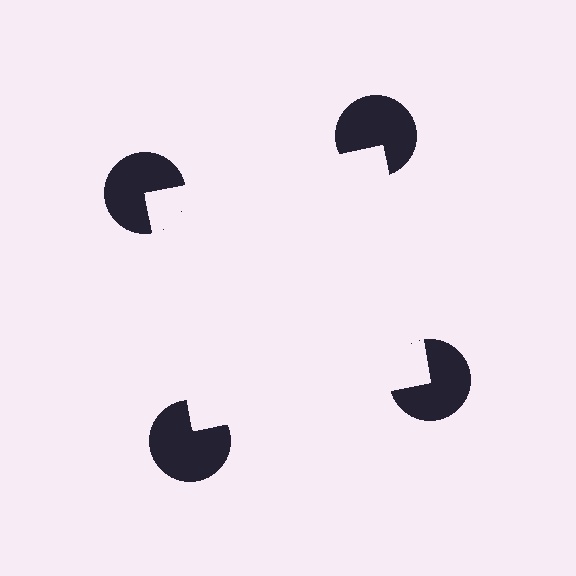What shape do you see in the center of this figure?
An illusory square — its edges are inferred from the aligned wedge cuts in the pac-man discs, not physically drawn.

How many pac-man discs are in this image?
There are 4 — one at each vertex of the illusory square.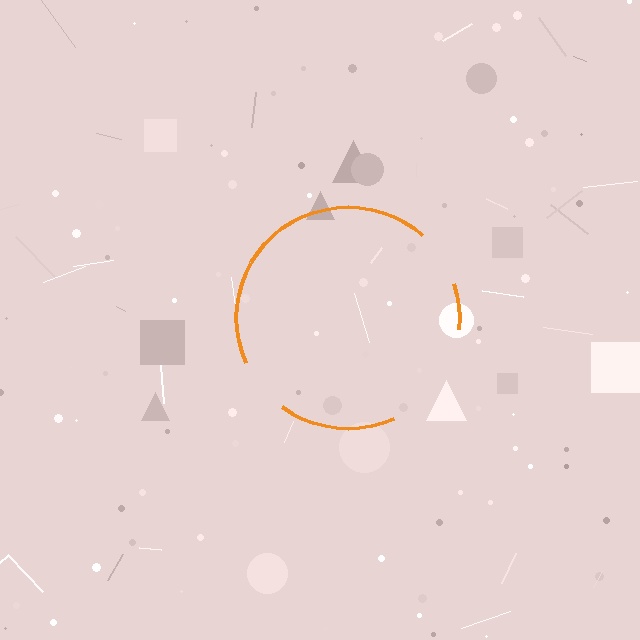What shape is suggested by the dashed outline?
The dashed outline suggests a circle.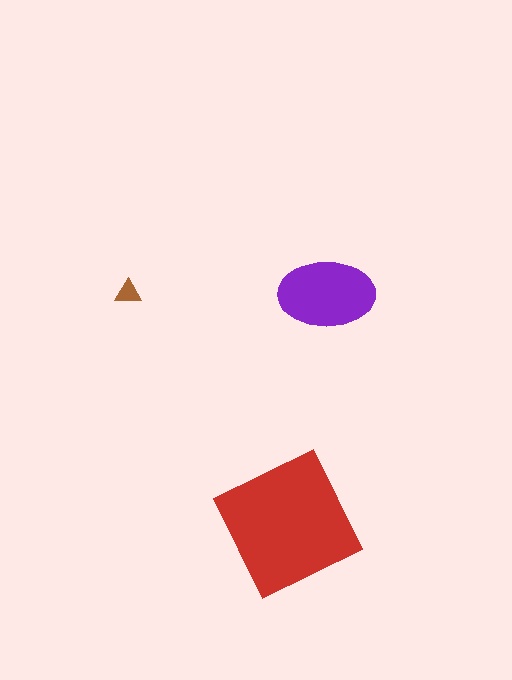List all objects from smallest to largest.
The brown triangle, the purple ellipse, the red square.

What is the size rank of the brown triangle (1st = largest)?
3rd.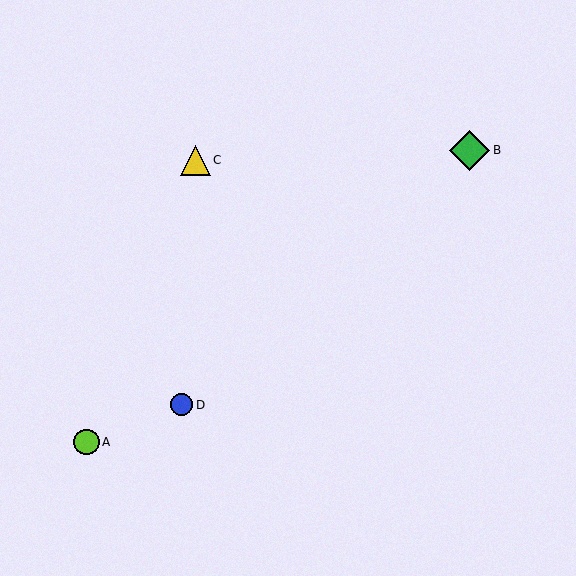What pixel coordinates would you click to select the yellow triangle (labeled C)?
Click at (196, 160) to select the yellow triangle C.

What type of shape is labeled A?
Shape A is a lime circle.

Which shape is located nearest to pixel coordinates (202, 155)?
The yellow triangle (labeled C) at (196, 160) is nearest to that location.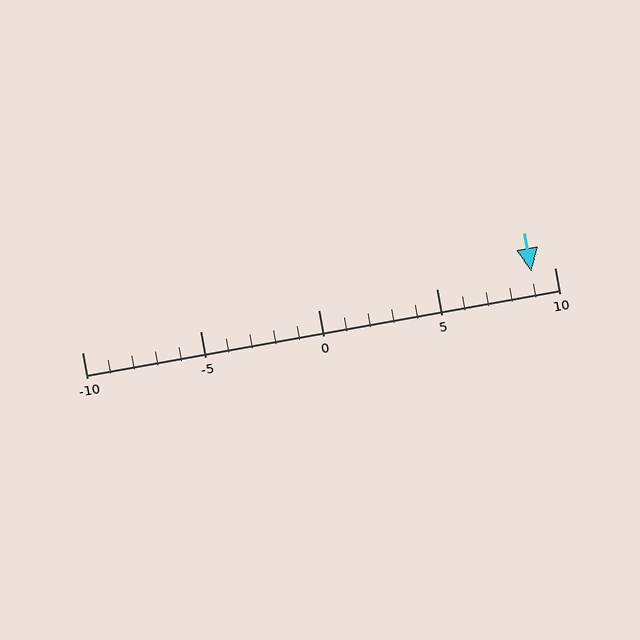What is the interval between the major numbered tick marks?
The major tick marks are spaced 5 units apart.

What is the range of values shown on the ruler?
The ruler shows values from -10 to 10.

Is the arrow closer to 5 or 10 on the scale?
The arrow is closer to 10.